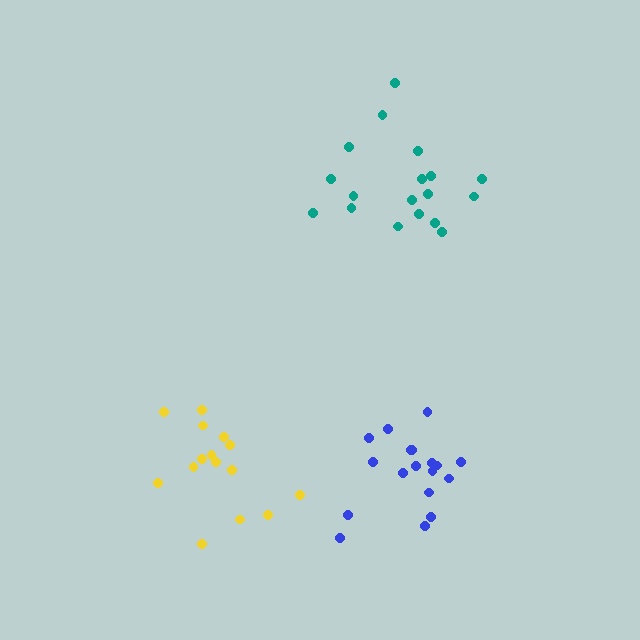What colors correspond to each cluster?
The clusters are colored: yellow, teal, blue.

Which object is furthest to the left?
The yellow cluster is leftmost.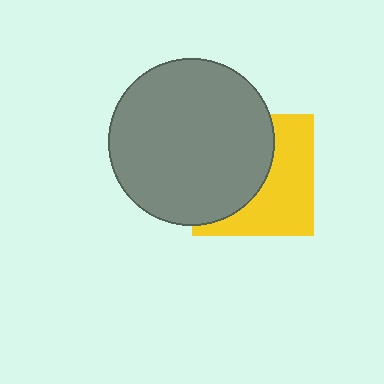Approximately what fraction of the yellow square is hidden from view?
Roughly 53% of the yellow square is hidden behind the gray circle.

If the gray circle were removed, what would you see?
You would see the complete yellow square.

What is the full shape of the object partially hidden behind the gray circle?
The partially hidden object is a yellow square.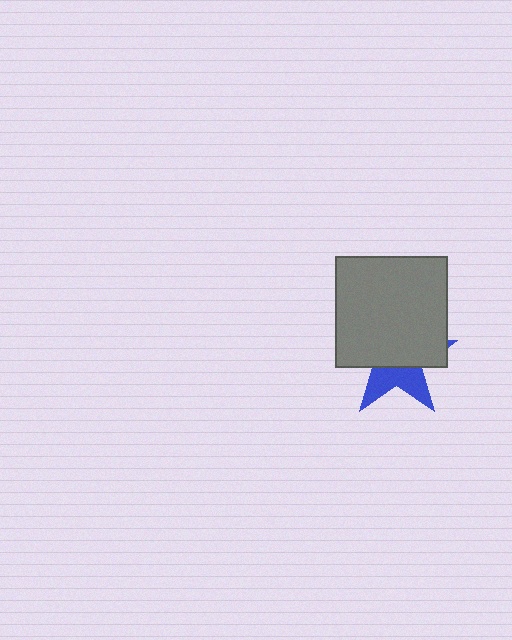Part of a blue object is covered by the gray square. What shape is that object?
It is a star.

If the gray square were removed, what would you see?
You would see the complete blue star.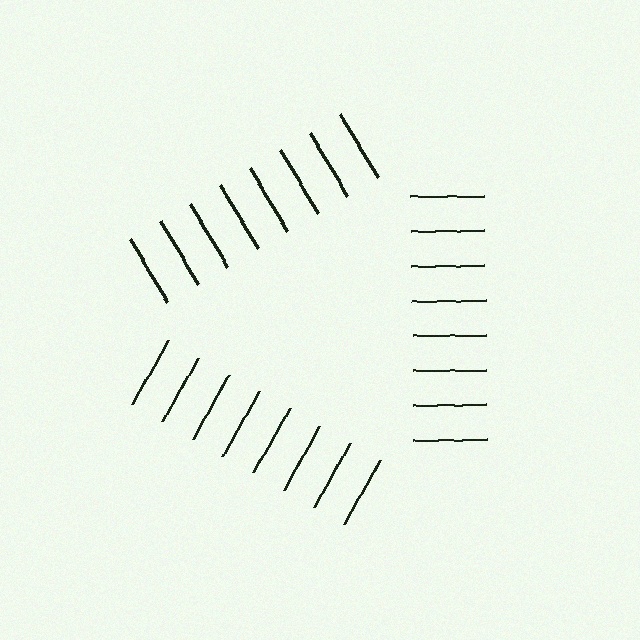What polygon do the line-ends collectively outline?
An illusory triangle — the line segments terminate on its edges but no continuous stroke is drawn.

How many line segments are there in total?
24 — 8 along each of the 3 edges.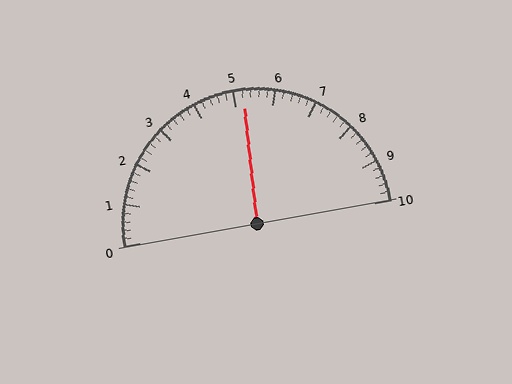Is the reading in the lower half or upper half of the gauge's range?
The reading is in the upper half of the range (0 to 10).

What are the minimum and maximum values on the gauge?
The gauge ranges from 0 to 10.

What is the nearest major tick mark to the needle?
The nearest major tick mark is 5.